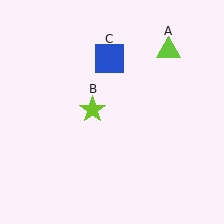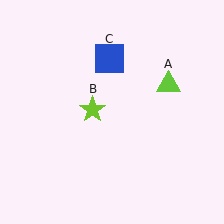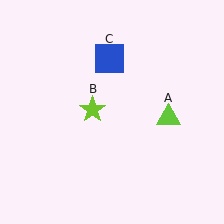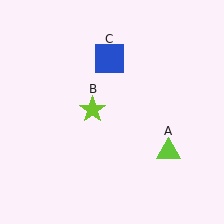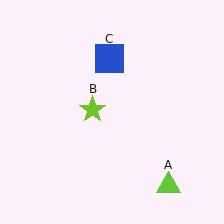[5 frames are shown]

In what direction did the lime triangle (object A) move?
The lime triangle (object A) moved down.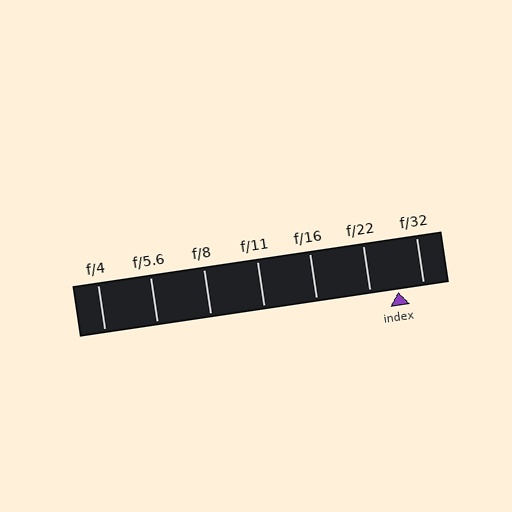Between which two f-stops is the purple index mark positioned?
The index mark is between f/22 and f/32.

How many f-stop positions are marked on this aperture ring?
There are 7 f-stop positions marked.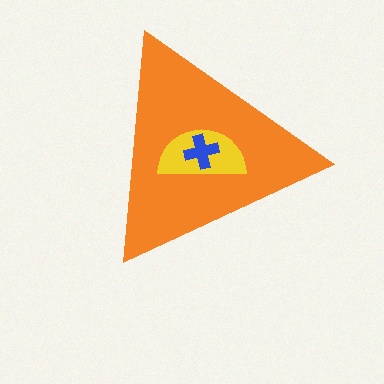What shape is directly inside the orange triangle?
The yellow semicircle.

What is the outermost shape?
The orange triangle.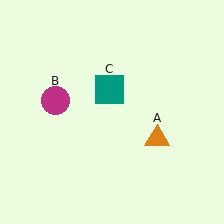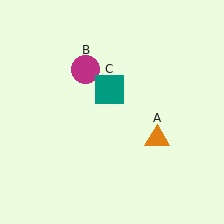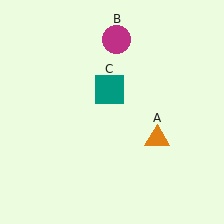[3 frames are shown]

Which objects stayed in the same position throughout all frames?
Orange triangle (object A) and teal square (object C) remained stationary.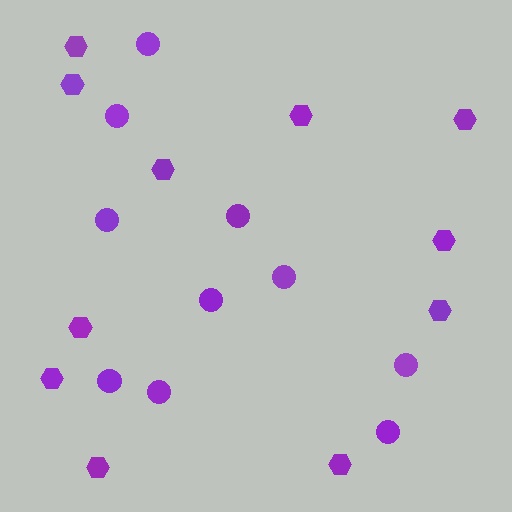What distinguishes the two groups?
There are 2 groups: one group of circles (10) and one group of hexagons (11).